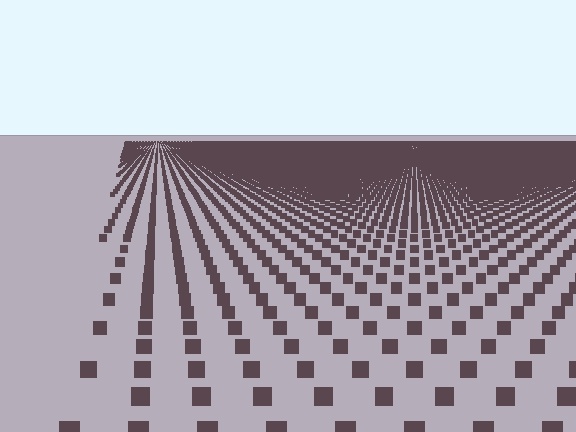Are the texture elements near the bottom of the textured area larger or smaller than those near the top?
Larger. Near the bottom, elements are closer to the viewer and appear at a bigger on-screen size.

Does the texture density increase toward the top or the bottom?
Density increases toward the top.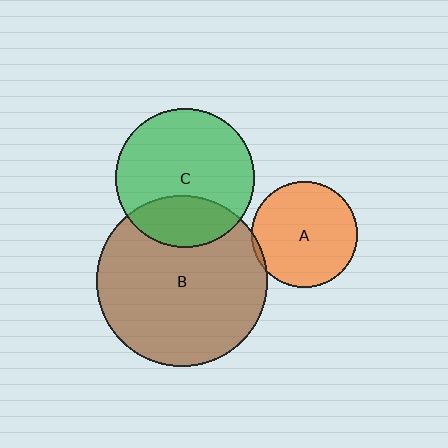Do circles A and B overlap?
Yes.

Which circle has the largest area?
Circle B (brown).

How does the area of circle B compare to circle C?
Approximately 1.5 times.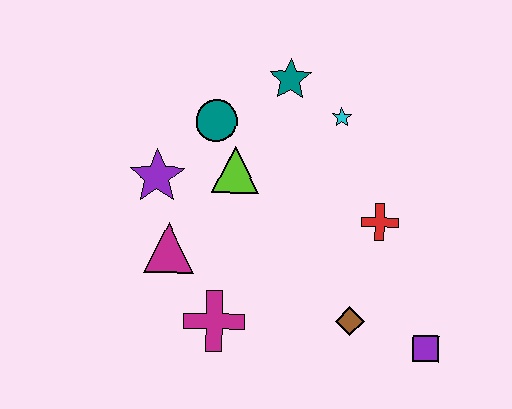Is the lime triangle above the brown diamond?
Yes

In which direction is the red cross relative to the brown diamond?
The red cross is above the brown diamond.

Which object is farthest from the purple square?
The purple star is farthest from the purple square.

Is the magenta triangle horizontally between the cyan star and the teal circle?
No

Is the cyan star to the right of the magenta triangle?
Yes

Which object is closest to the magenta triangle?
The purple star is closest to the magenta triangle.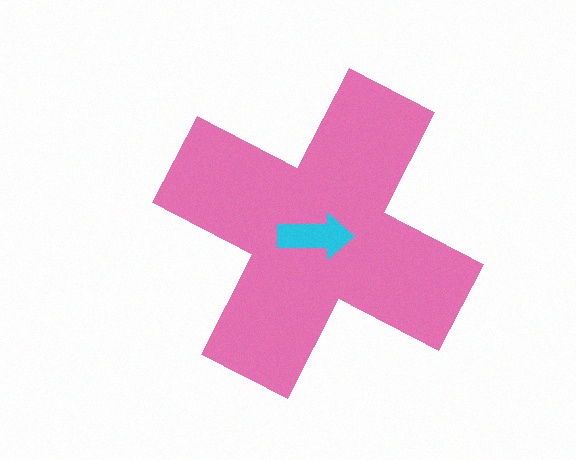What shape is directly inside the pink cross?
The cyan arrow.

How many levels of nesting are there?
2.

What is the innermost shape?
The cyan arrow.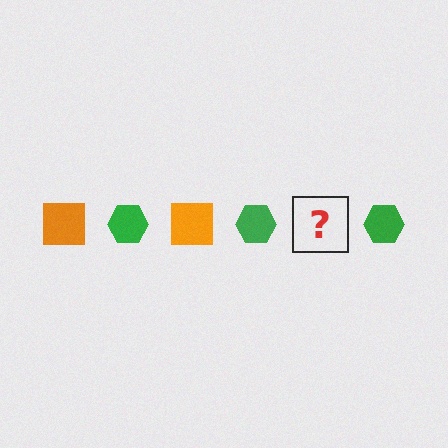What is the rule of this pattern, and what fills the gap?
The rule is that the pattern alternates between orange square and green hexagon. The gap should be filled with an orange square.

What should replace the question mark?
The question mark should be replaced with an orange square.